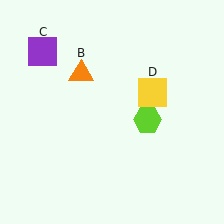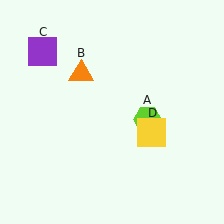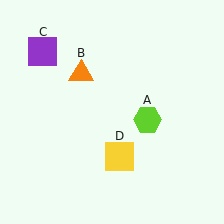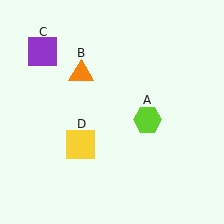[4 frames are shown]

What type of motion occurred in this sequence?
The yellow square (object D) rotated clockwise around the center of the scene.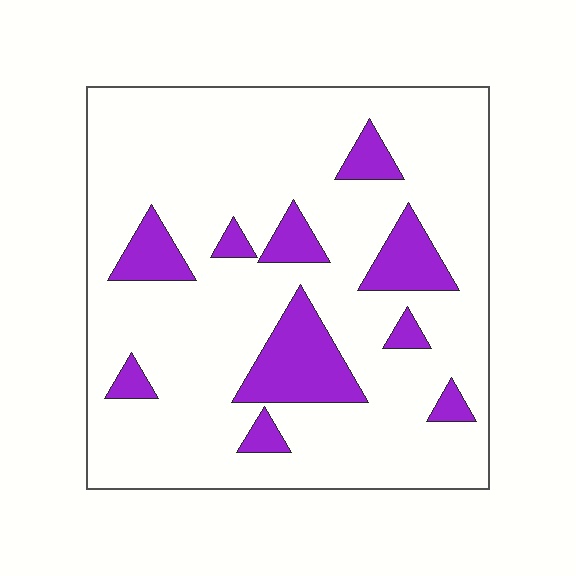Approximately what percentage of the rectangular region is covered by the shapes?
Approximately 15%.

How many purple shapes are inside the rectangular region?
10.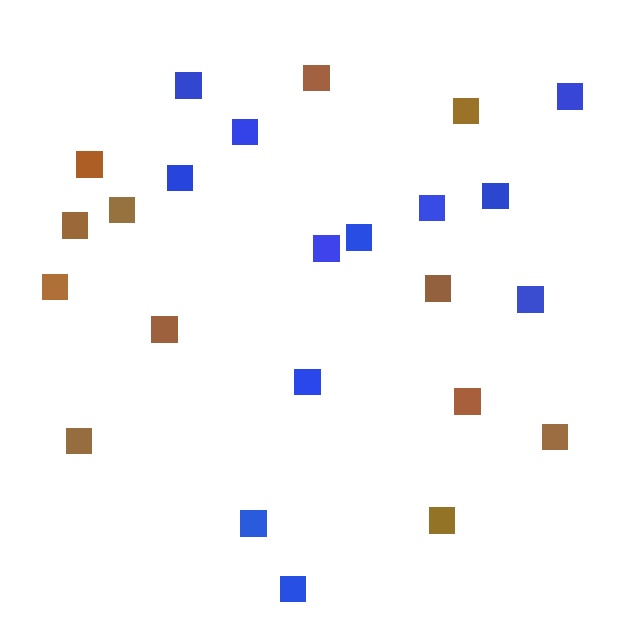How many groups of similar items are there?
There are 2 groups: one group of brown squares (12) and one group of blue squares (12).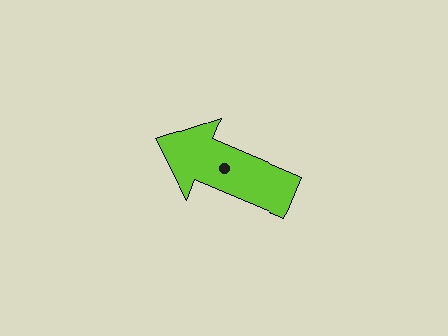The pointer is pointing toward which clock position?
Roughly 10 o'clock.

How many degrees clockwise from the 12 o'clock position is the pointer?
Approximately 293 degrees.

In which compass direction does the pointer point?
Northwest.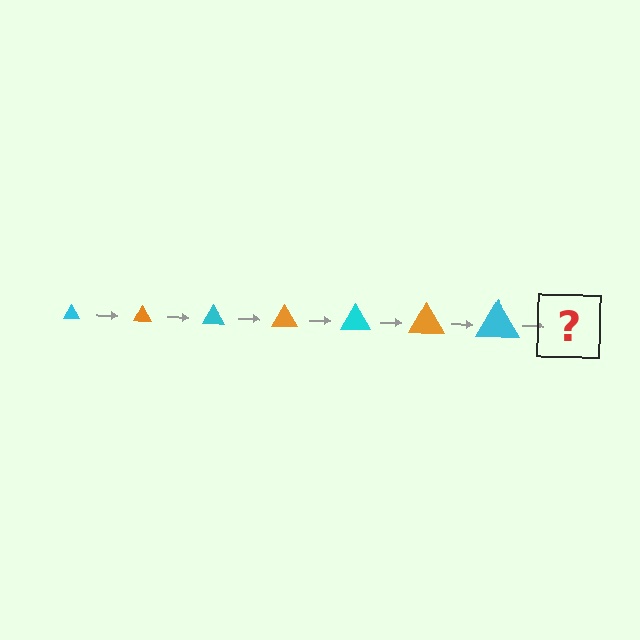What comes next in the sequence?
The next element should be an orange triangle, larger than the previous one.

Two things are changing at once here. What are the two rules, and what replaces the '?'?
The two rules are that the triangle grows larger each step and the color cycles through cyan and orange. The '?' should be an orange triangle, larger than the previous one.